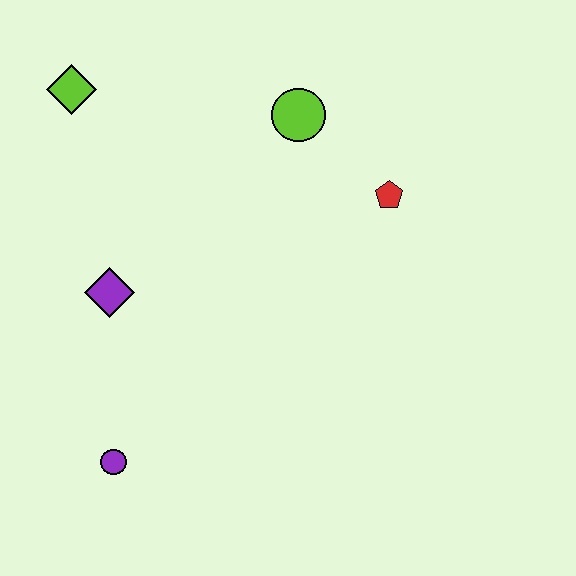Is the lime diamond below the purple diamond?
No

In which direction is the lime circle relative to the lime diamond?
The lime circle is to the right of the lime diamond.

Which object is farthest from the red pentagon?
The purple circle is farthest from the red pentagon.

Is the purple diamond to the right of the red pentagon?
No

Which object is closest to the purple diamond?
The purple circle is closest to the purple diamond.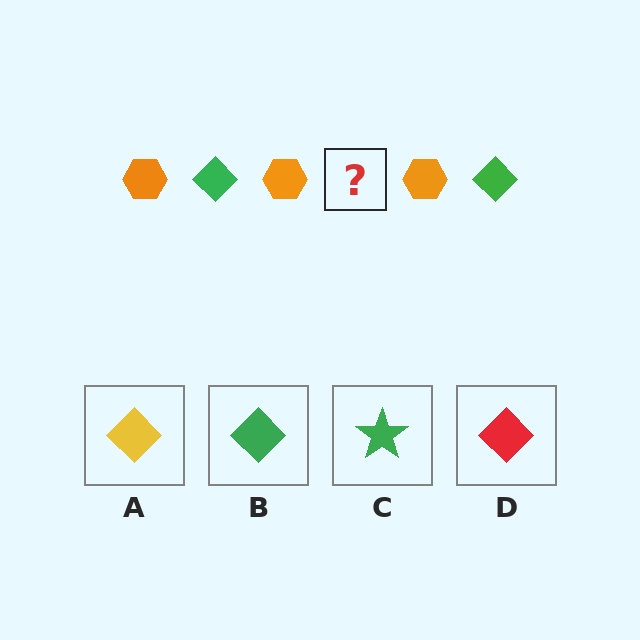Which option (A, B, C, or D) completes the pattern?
B.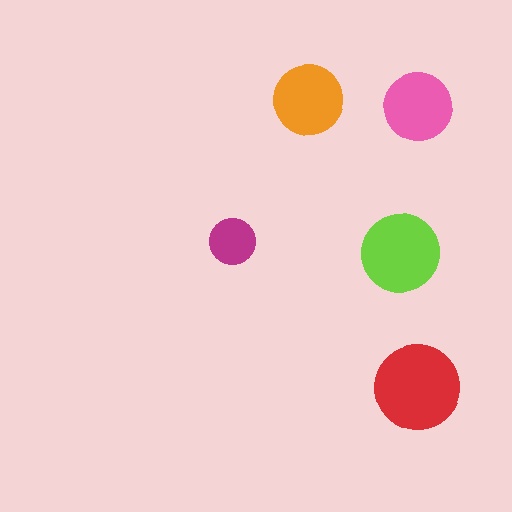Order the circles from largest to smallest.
the red one, the lime one, the orange one, the pink one, the magenta one.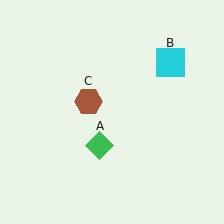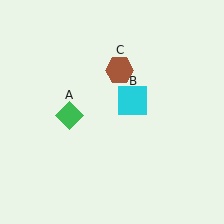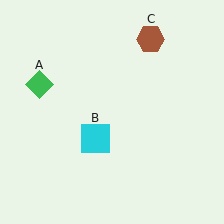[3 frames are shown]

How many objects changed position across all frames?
3 objects changed position: green diamond (object A), cyan square (object B), brown hexagon (object C).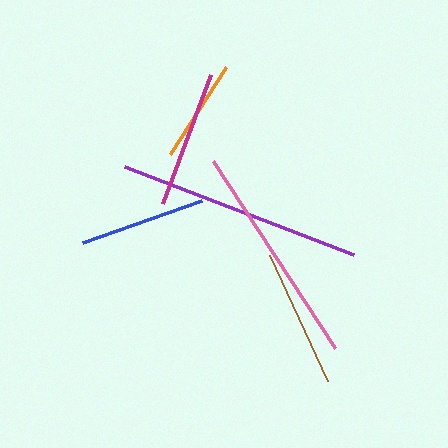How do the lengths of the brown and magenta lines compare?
The brown and magenta lines are approximately the same length.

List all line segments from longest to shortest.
From longest to shortest: purple, pink, brown, magenta, blue, orange.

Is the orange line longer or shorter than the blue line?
The blue line is longer than the orange line.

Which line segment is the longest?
The purple line is the longest at approximately 244 pixels.